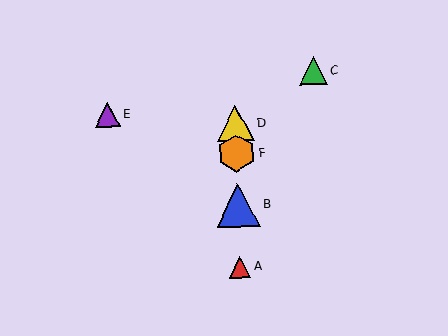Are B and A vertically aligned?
Yes, both are at x≈238.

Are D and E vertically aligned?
No, D is at x≈236 and E is at x≈108.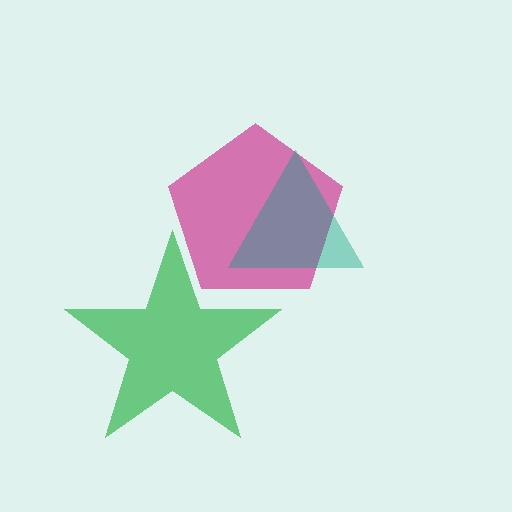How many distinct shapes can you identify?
There are 3 distinct shapes: a magenta pentagon, a green star, a teal triangle.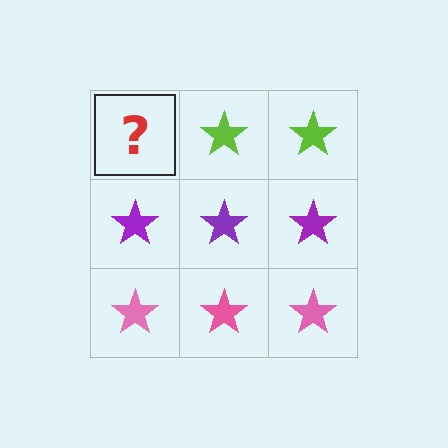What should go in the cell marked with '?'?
The missing cell should contain a lime star.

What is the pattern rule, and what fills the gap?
The rule is that each row has a consistent color. The gap should be filled with a lime star.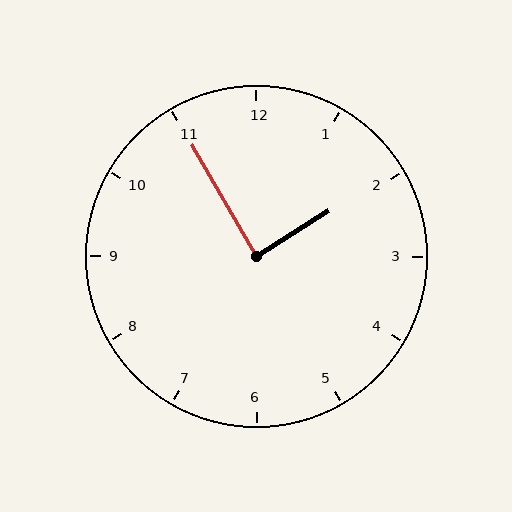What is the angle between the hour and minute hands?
Approximately 88 degrees.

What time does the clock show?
1:55.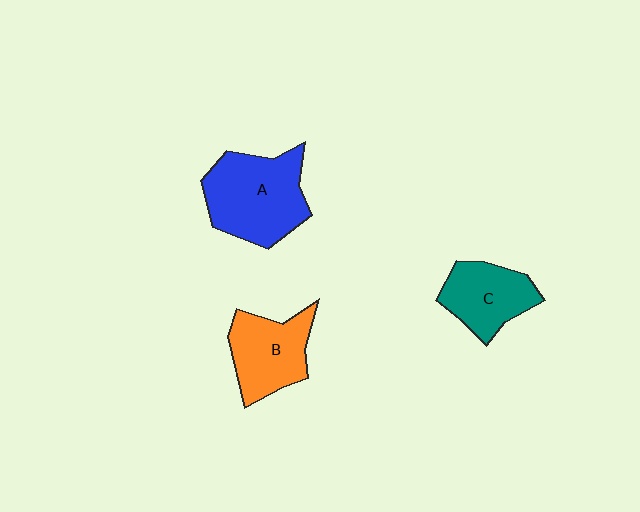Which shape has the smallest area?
Shape C (teal).